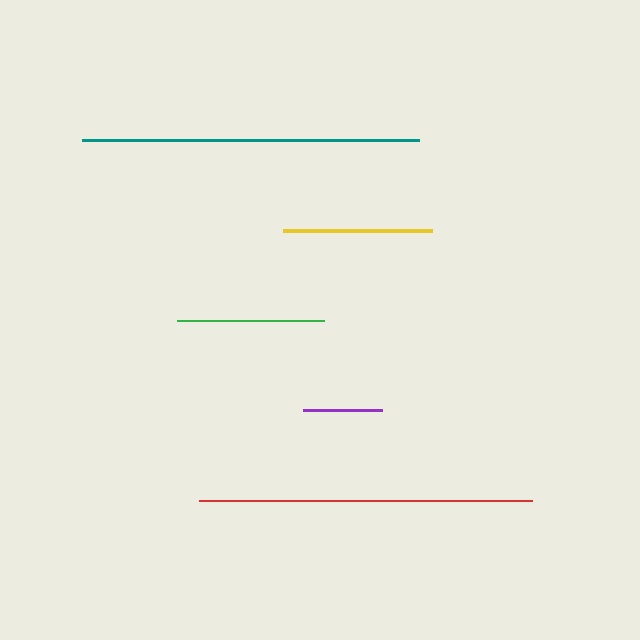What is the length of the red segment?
The red segment is approximately 333 pixels long.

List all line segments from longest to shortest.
From longest to shortest: teal, red, yellow, green, purple.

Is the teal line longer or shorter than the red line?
The teal line is longer than the red line.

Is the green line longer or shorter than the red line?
The red line is longer than the green line.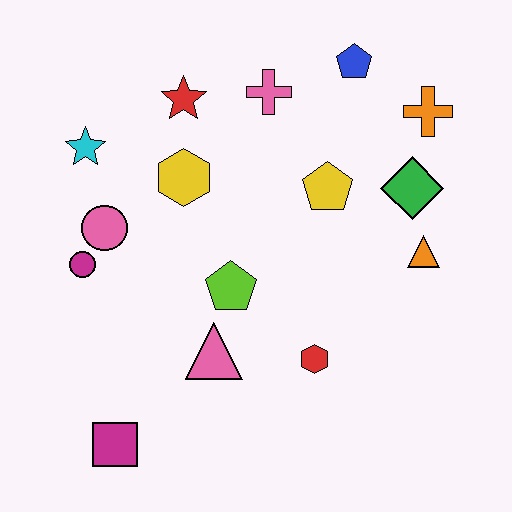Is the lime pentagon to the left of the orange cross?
Yes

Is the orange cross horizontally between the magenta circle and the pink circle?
No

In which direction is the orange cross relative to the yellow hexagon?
The orange cross is to the right of the yellow hexagon.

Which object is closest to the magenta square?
The pink triangle is closest to the magenta square.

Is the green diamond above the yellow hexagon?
No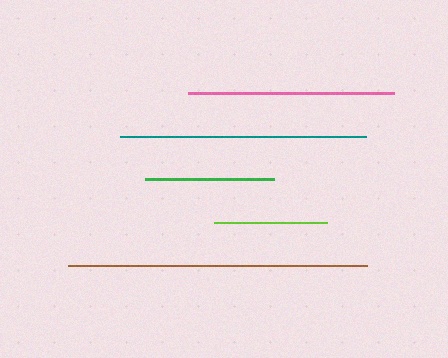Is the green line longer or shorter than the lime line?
The green line is longer than the lime line.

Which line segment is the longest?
The brown line is the longest at approximately 299 pixels.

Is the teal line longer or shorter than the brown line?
The brown line is longer than the teal line.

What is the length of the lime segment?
The lime segment is approximately 112 pixels long.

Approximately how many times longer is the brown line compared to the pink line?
The brown line is approximately 1.5 times the length of the pink line.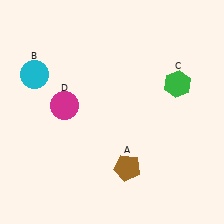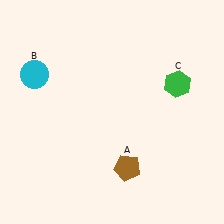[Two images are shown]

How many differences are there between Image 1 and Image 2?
There is 1 difference between the two images.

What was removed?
The magenta circle (D) was removed in Image 2.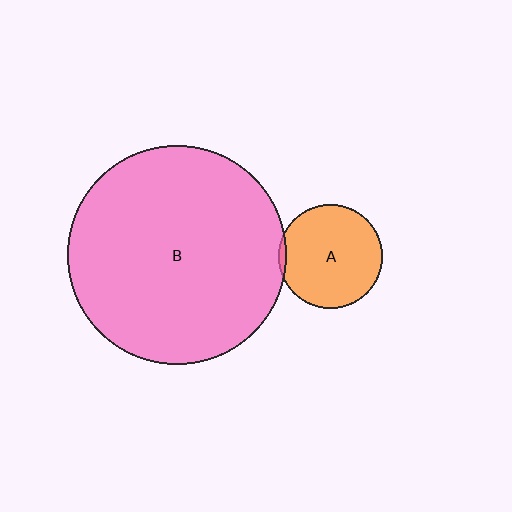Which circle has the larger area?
Circle B (pink).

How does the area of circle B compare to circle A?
Approximately 4.4 times.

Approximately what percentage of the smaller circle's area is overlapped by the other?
Approximately 5%.